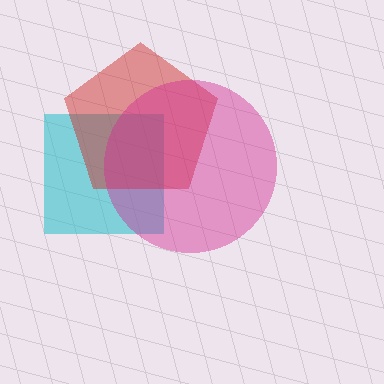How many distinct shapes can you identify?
There are 3 distinct shapes: a cyan square, a red pentagon, a magenta circle.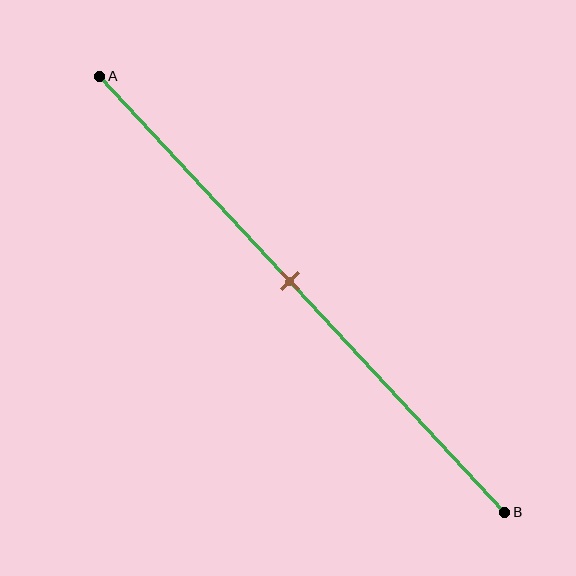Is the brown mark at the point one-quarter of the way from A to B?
No, the mark is at about 45% from A, not at the 25% one-quarter point.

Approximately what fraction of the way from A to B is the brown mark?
The brown mark is approximately 45% of the way from A to B.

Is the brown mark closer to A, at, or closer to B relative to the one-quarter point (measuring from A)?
The brown mark is closer to point B than the one-quarter point of segment AB.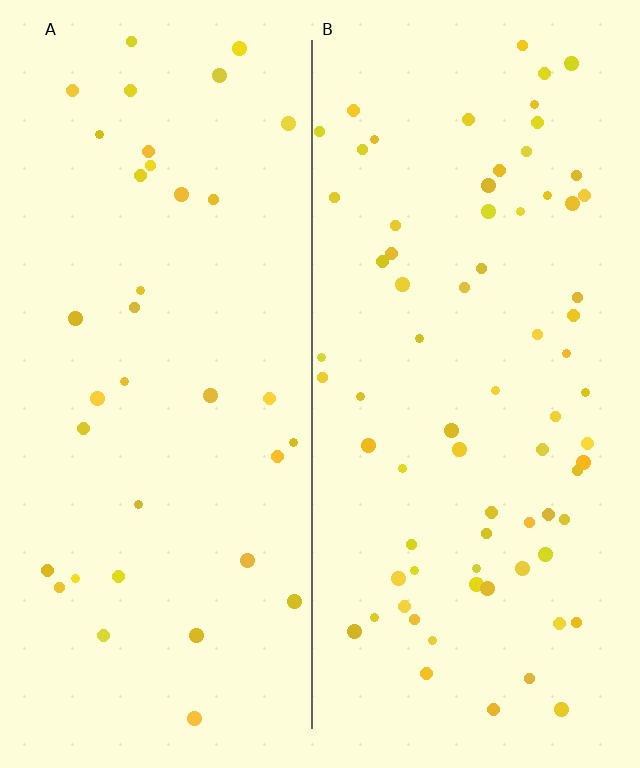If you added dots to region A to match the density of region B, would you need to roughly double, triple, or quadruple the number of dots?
Approximately double.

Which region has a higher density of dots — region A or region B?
B (the right).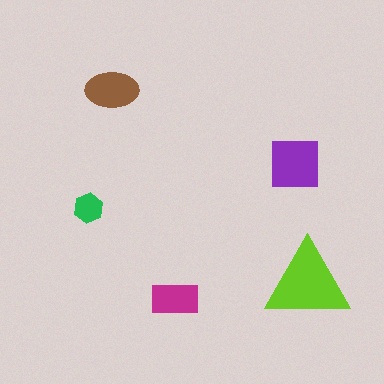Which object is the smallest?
The green hexagon.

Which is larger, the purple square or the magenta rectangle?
The purple square.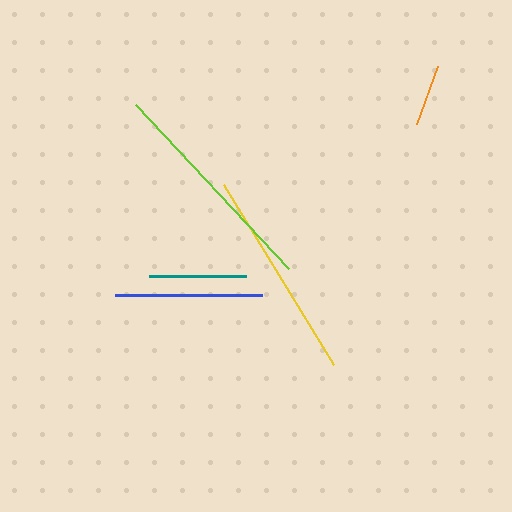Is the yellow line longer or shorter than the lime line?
The lime line is longer than the yellow line.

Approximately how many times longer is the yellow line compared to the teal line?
The yellow line is approximately 2.2 times the length of the teal line.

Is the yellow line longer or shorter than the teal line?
The yellow line is longer than the teal line.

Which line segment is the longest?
The lime line is the longest at approximately 224 pixels.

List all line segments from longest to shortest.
From longest to shortest: lime, yellow, blue, teal, orange.